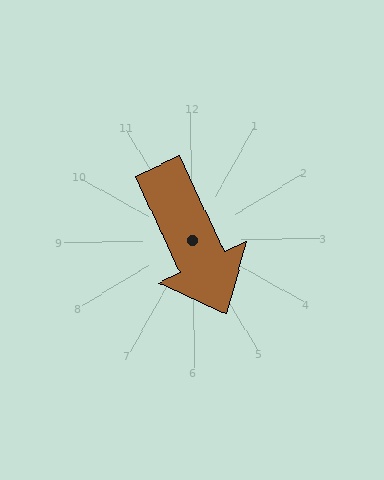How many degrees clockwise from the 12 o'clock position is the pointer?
Approximately 156 degrees.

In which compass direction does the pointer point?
Southeast.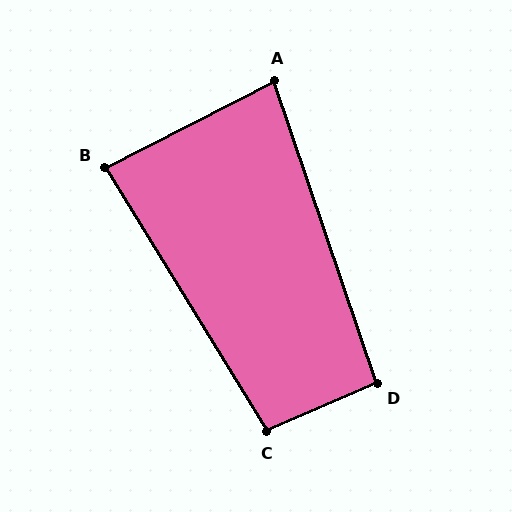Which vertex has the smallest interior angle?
A, at approximately 82 degrees.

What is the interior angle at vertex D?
Approximately 95 degrees (approximately right).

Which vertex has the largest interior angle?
C, at approximately 98 degrees.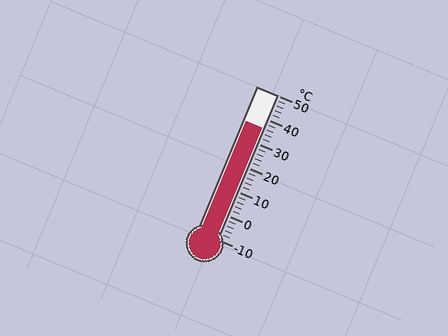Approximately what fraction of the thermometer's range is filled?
The thermometer is filled to approximately 75% of its range.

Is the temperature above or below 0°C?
The temperature is above 0°C.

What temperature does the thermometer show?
The thermometer shows approximately 36°C.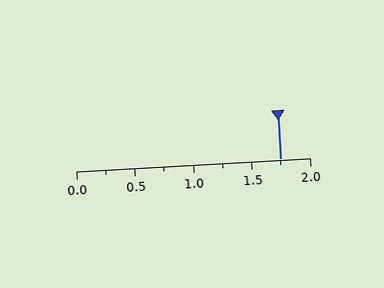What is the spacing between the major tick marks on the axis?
The major ticks are spaced 0.5 apart.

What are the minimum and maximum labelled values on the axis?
The axis runs from 0.0 to 2.0.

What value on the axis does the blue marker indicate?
The marker indicates approximately 1.75.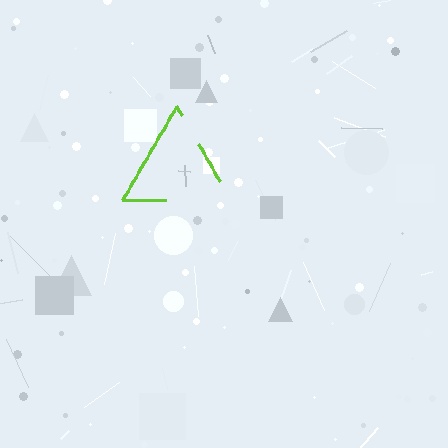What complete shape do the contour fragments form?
The contour fragments form a triangle.